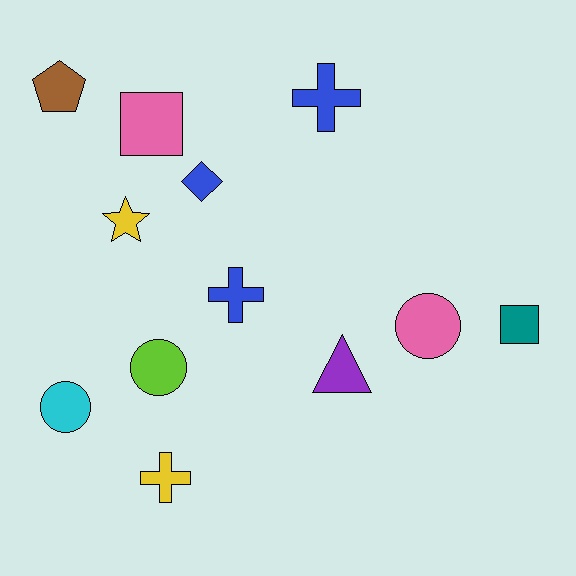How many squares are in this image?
There are 2 squares.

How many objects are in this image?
There are 12 objects.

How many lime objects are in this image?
There is 1 lime object.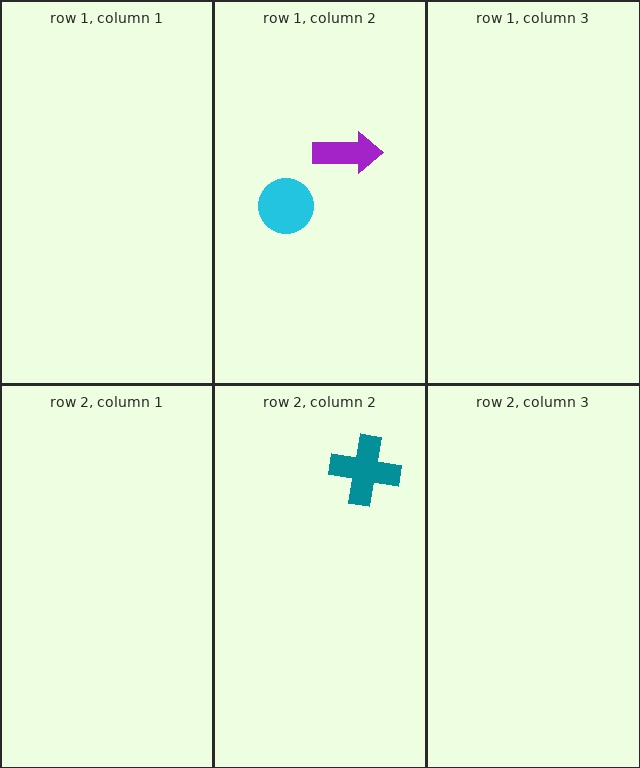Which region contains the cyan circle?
The row 1, column 2 region.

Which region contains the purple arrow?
The row 1, column 2 region.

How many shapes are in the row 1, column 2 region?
2.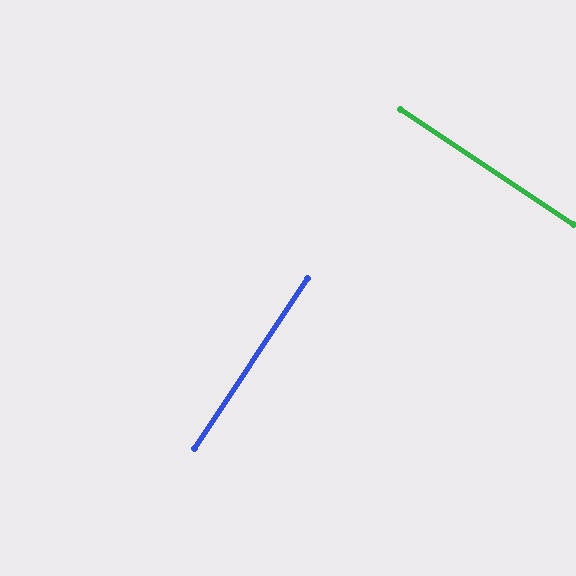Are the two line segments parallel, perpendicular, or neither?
Perpendicular — they meet at approximately 90°.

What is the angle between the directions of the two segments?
Approximately 90 degrees.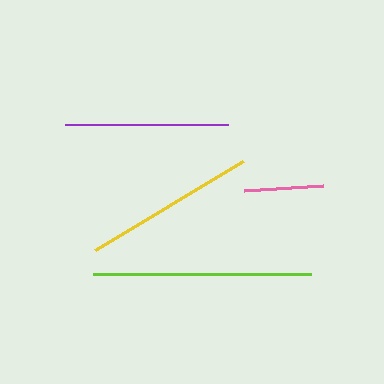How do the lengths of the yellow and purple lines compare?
The yellow and purple lines are approximately the same length.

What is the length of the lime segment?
The lime segment is approximately 219 pixels long.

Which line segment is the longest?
The lime line is the longest at approximately 219 pixels.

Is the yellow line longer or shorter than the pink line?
The yellow line is longer than the pink line.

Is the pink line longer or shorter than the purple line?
The purple line is longer than the pink line.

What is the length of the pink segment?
The pink segment is approximately 79 pixels long.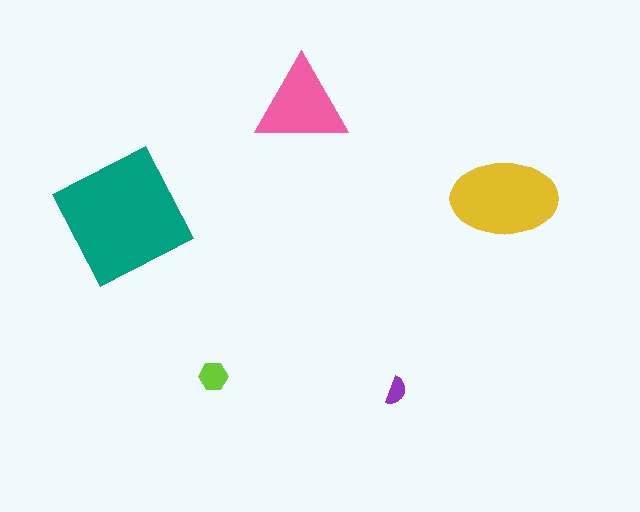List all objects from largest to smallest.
The teal square, the yellow ellipse, the pink triangle, the lime hexagon, the purple semicircle.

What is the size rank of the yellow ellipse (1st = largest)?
2nd.